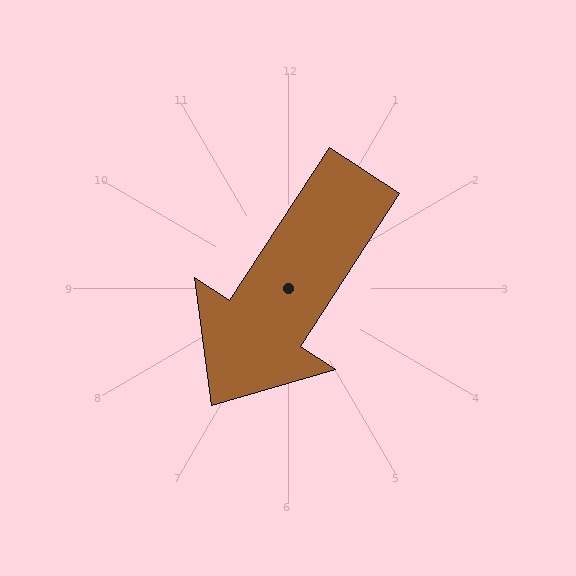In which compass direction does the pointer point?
Southwest.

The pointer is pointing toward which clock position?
Roughly 7 o'clock.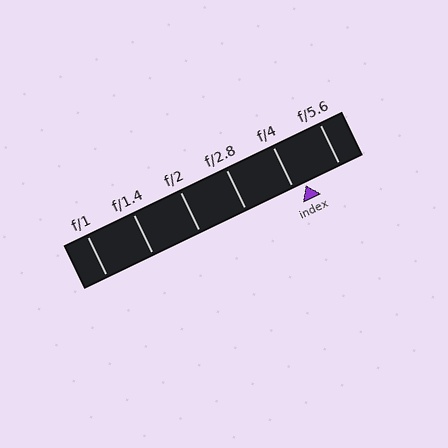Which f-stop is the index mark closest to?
The index mark is closest to f/4.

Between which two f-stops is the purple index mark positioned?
The index mark is between f/4 and f/5.6.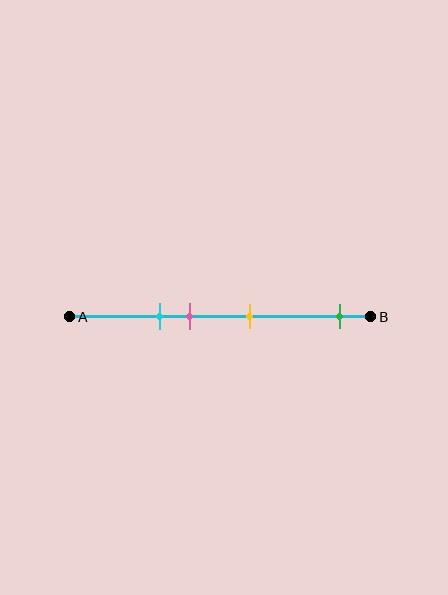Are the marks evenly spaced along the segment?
No, the marks are not evenly spaced.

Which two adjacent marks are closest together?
The cyan and pink marks are the closest adjacent pair.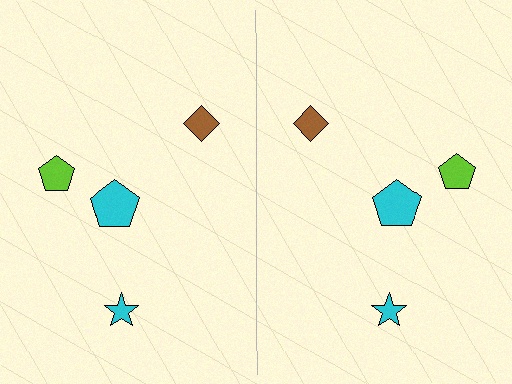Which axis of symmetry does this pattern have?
The pattern has a vertical axis of symmetry running through the center of the image.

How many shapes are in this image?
There are 8 shapes in this image.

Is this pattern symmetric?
Yes, this pattern has bilateral (reflection) symmetry.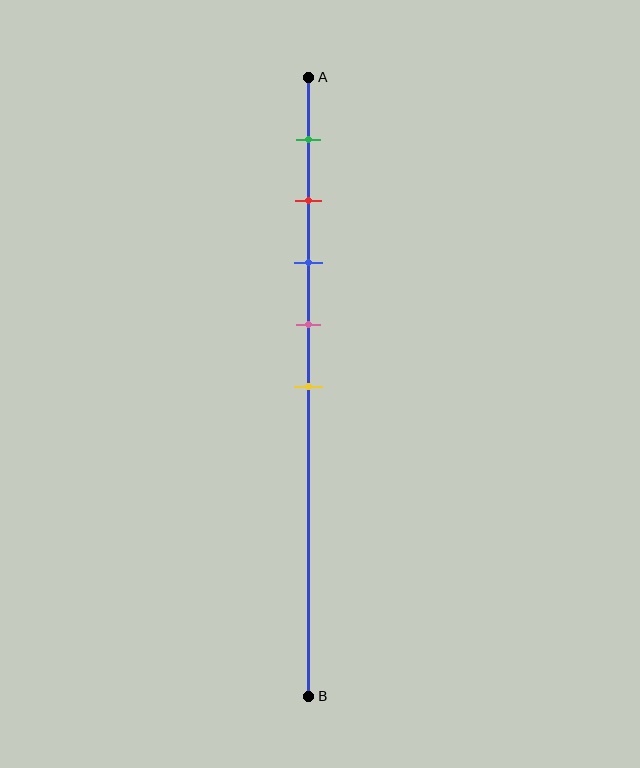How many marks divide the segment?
There are 5 marks dividing the segment.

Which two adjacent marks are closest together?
The red and blue marks are the closest adjacent pair.